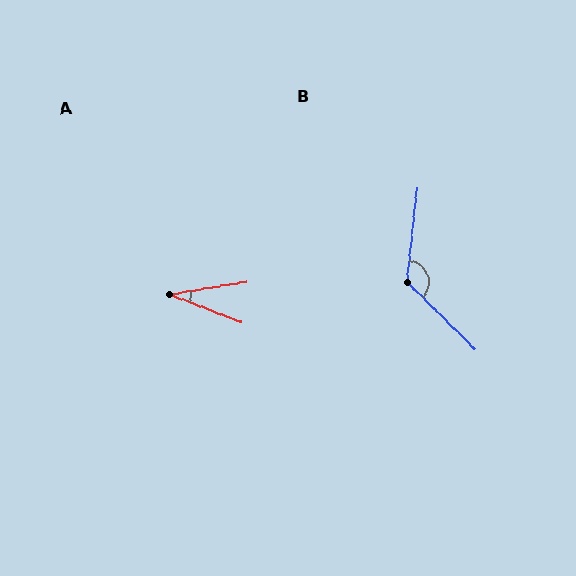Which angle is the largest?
B, at approximately 128 degrees.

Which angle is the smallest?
A, at approximately 30 degrees.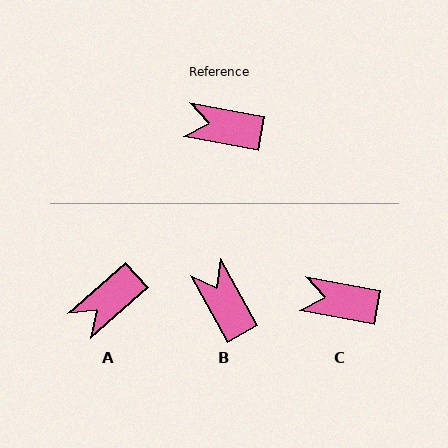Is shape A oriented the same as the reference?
No, it is off by about 52 degrees.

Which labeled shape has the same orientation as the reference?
C.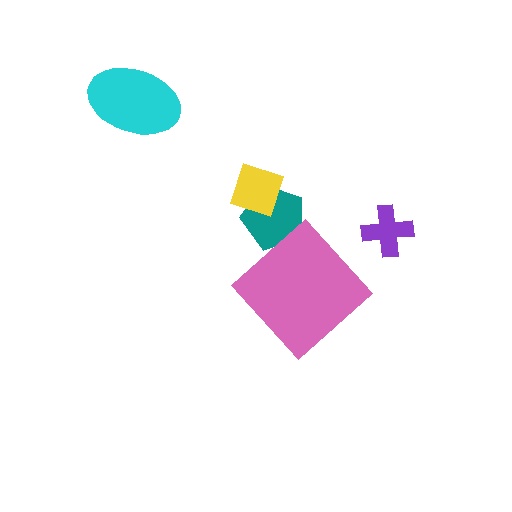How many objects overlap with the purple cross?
0 objects overlap with the purple cross.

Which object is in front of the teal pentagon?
The yellow diamond is in front of the teal pentagon.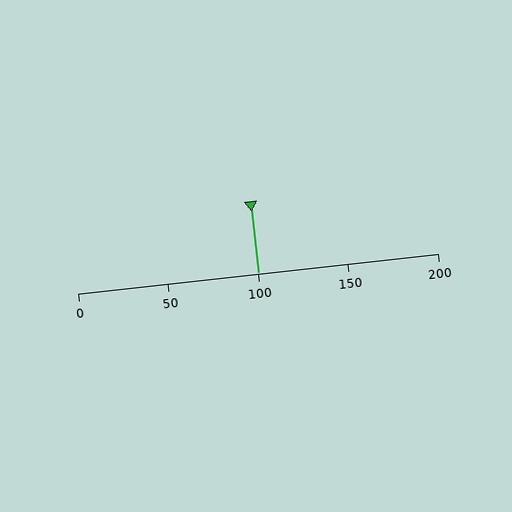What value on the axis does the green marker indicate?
The marker indicates approximately 100.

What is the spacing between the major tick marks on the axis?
The major ticks are spaced 50 apart.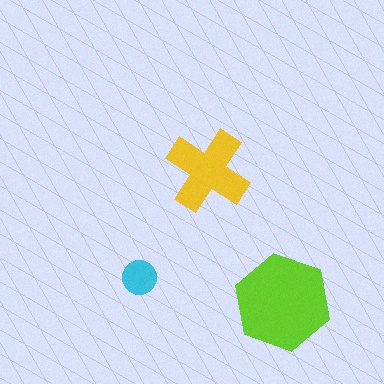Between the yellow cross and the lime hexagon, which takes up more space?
The lime hexagon.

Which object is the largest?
The lime hexagon.